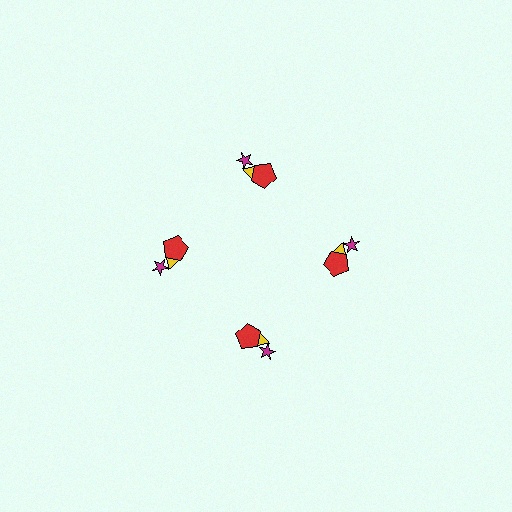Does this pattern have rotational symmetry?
Yes, this pattern has 4-fold rotational symmetry. It looks the same after rotating 90 degrees around the center.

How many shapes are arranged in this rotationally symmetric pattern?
There are 12 shapes, arranged in 4 groups of 3.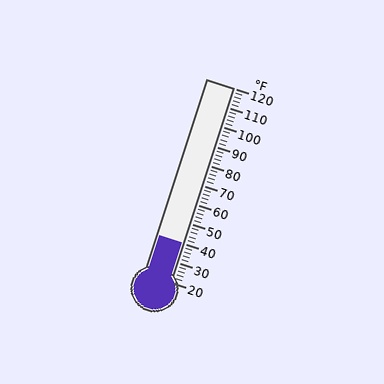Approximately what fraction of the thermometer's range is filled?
The thermometer is filled to approximately 20% of its range.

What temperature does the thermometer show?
The thermometer shows approximately 40°F.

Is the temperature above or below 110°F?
The temperature is below 110°F.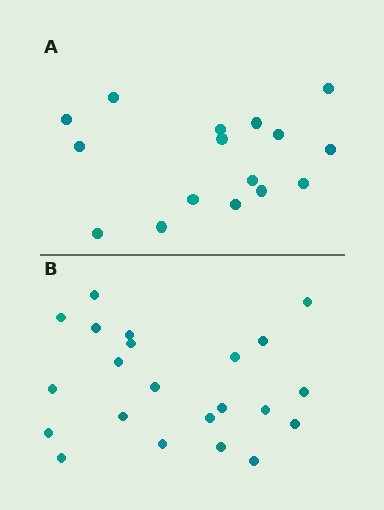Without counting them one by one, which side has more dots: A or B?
Region B (the bottom region) has more dots.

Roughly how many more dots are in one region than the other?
Region B has about 6 more dots than region A.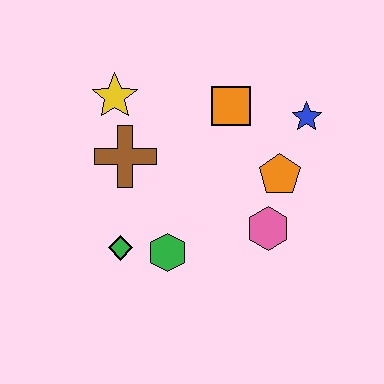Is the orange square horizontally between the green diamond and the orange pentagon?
Yes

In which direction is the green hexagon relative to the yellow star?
The green hexagon is below the yellow star.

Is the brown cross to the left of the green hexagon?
Yes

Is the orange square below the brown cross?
No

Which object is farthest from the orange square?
The green diamond is farthest from the orange square.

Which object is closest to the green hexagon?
The green diamond is closest to the green hexagon.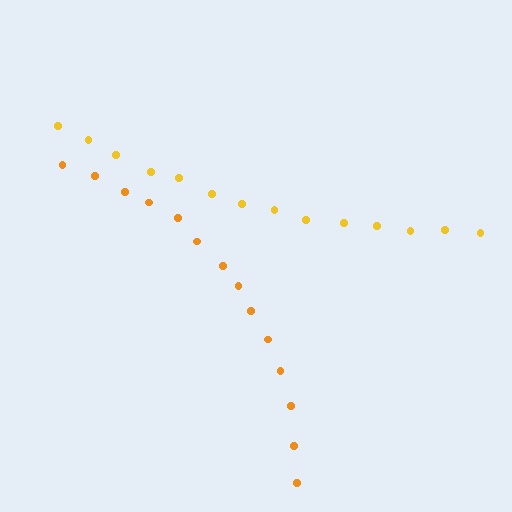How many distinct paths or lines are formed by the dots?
There are 2 distinct paths.